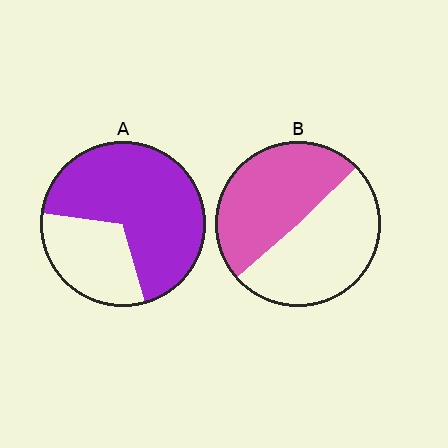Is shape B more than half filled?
Roughly half.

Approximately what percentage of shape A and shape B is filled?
A is approximately 70% and B is approximately 50%.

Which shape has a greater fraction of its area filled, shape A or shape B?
Shape A.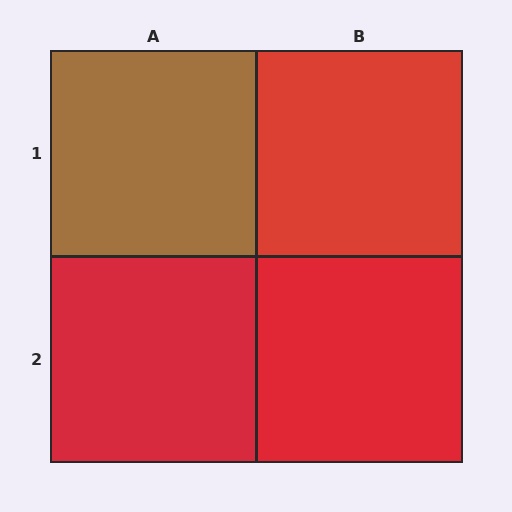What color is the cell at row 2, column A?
Red.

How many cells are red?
3 cells are red.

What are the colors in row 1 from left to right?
Brown, red.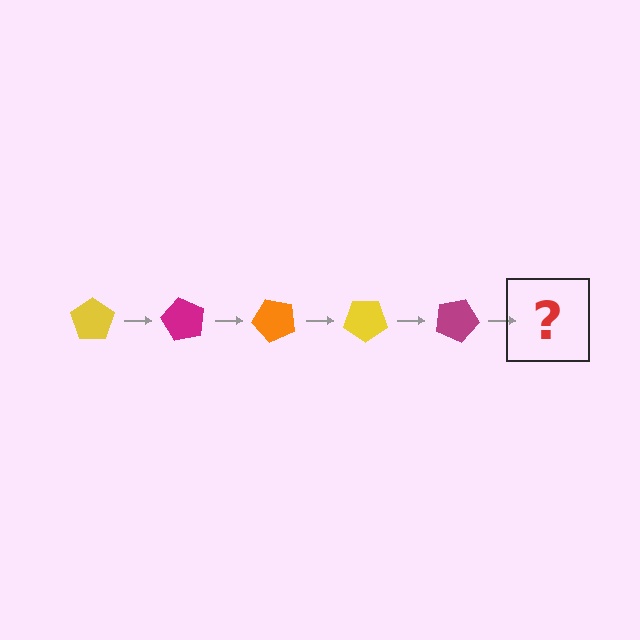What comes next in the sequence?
The next element should be an orange pentagon, rotated 300 degrees from the start.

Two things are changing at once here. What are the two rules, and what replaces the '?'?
The two rules are that it rotates 60 degrees each step and the color cycles through yellow, magenta, and orange. The '?' should be an orange pentagon, rotated 300 degrees from the start.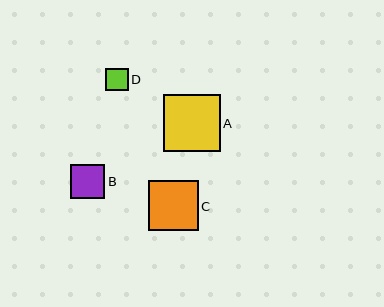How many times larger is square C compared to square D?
Square C is approximately 2.3 times the size of square D.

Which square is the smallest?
Square D is the smallest with a size of approximately 22 pixels.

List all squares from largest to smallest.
From largest to smallest: A, C, B, D.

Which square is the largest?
Square A is the largest with a size of approximately 57 pixels.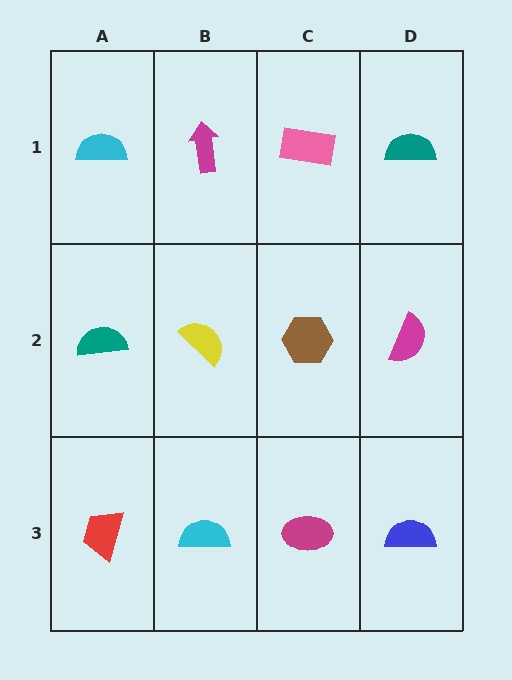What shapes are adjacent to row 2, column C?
A pink rectangle (row 1, column C), a magenta ellipse (row 3, column C), a yellow semicircle (row 2, column B), a magenta semicircle (row 2, column D).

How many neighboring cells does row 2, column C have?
4.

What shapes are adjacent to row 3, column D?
A magenta semicircle (row 2, column D), a magenta ellipse (row 3, column C).